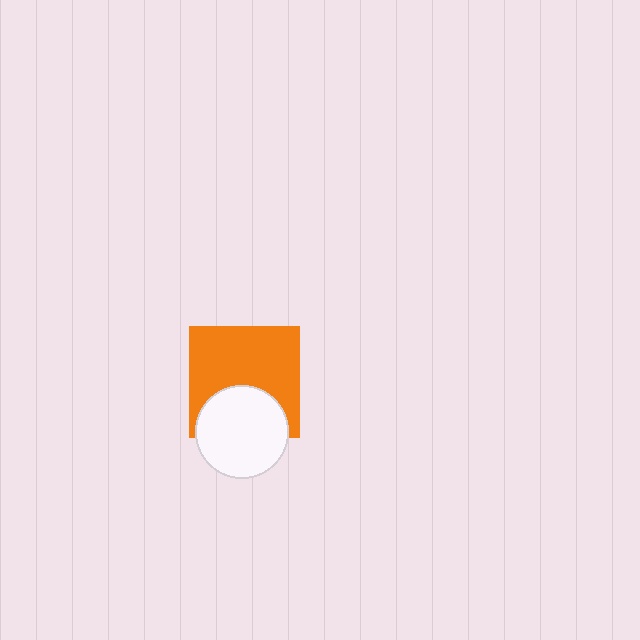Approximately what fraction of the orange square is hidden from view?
Roughly 32% of the orange square is hidden behind the white circle.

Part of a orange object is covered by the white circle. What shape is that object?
It is a square.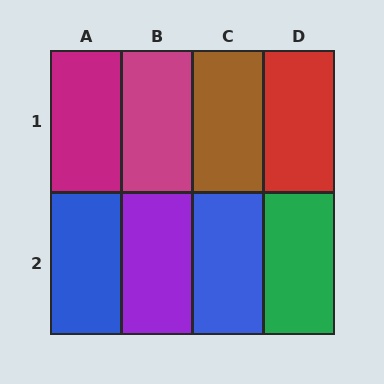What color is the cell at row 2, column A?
Blue.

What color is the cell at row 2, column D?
Green.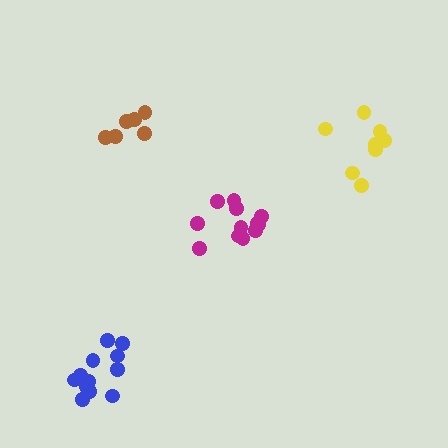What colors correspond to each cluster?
The clusters are colored: brown, magenta, yellow, blue.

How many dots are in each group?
Group 1: 6 dots, Group 2: 12 dots, Group 3: 8 dots, Group 4: 12 dots (38 total).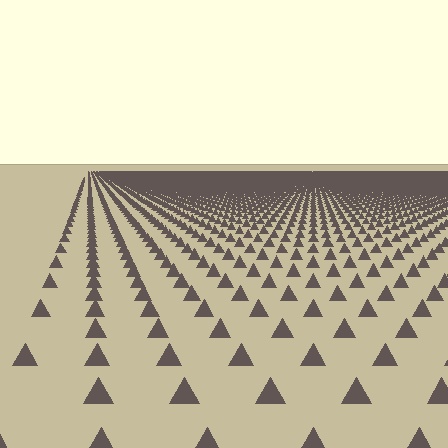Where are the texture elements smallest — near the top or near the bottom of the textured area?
Near the top.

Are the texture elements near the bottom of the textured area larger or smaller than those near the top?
Larger. Near the bottom, elements are closer to the viewer and appear at a bigger on-screen size.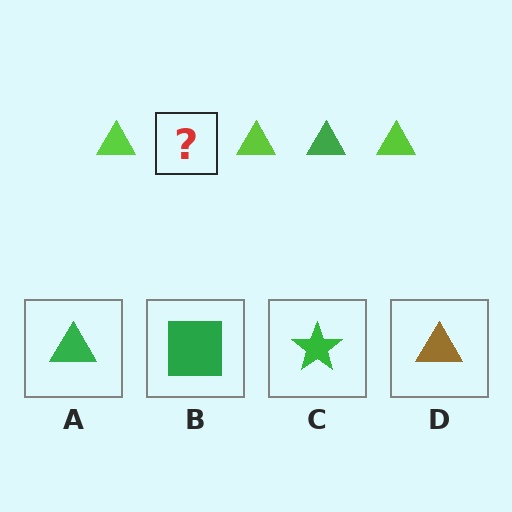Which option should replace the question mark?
Option A.